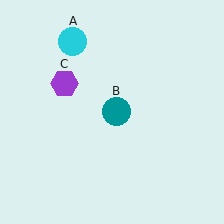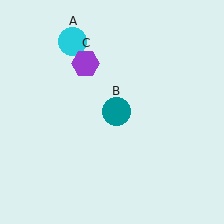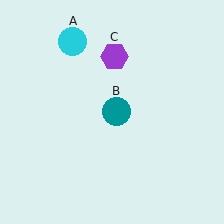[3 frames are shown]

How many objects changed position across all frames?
1 object changed position: purple hexagon (object C).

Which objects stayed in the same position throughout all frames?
Cyan circle (object A) and teal circle (object B) remained stationary.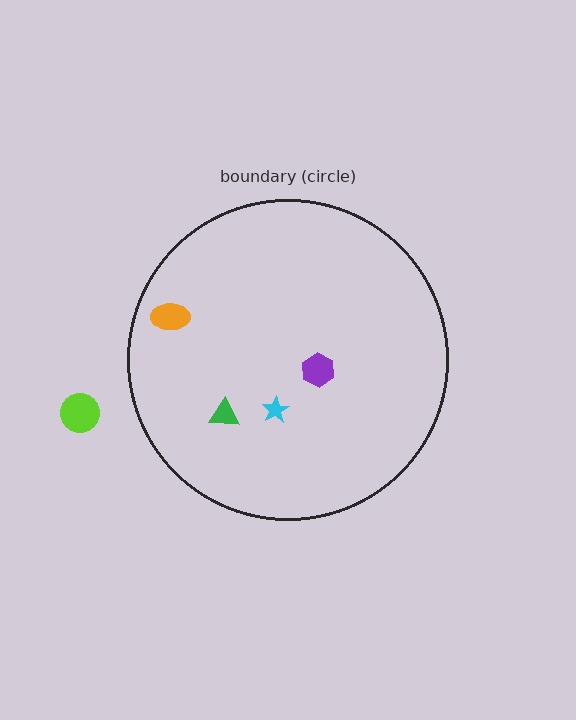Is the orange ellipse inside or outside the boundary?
Inside.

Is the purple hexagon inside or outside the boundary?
Inside.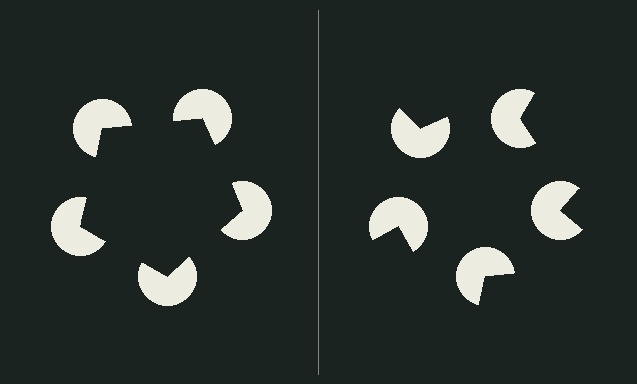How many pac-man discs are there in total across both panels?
10 — 5 on each side.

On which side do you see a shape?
An illusory pentagon appears on the left side. On the right side the wedge cuts are rotated, so no coherent shape forms.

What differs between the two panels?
The pac-man discs are positioned identically on both sides; only the wedge orientations differ. On the left they align to a pentagon; on the right they are misaligned.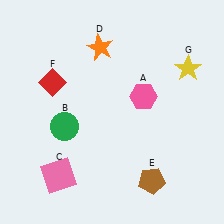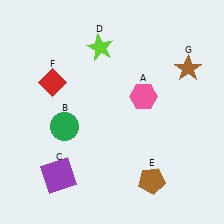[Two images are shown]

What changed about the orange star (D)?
In Image 1, D is orange. In Image 2, it changed to lime.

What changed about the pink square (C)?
In Image 1, C is pink. In Image 2, it changed to purple.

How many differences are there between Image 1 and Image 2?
There are 3 differences between the two images.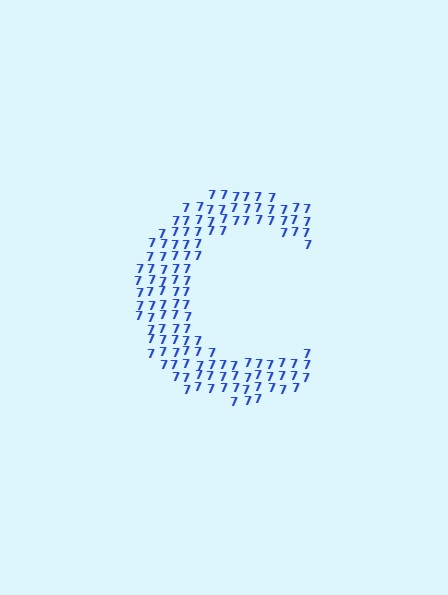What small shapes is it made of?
It is made of small digit 7's.